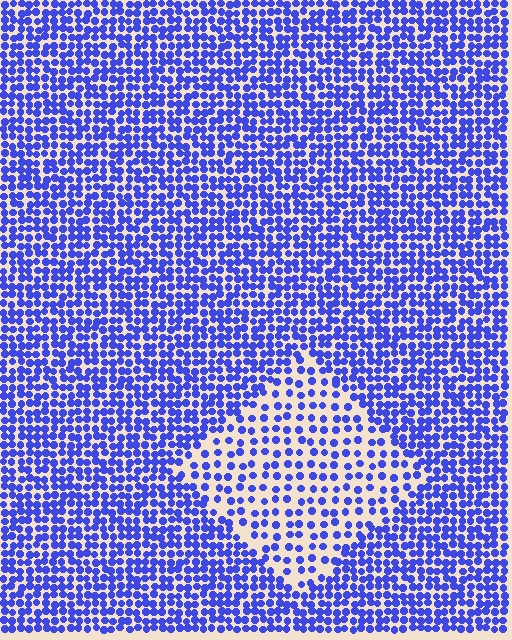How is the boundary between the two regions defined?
The boundary is defined by a change in element density (approximately 2.0x ratio). All elements are the same color, size, and shape.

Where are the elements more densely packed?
The elements are more densely packed outside the diamond boundary.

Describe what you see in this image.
The image contains small blue elements arranged at two different densities. A diamond-shaped region is visible where the elements are less densely packed than the surrounding area.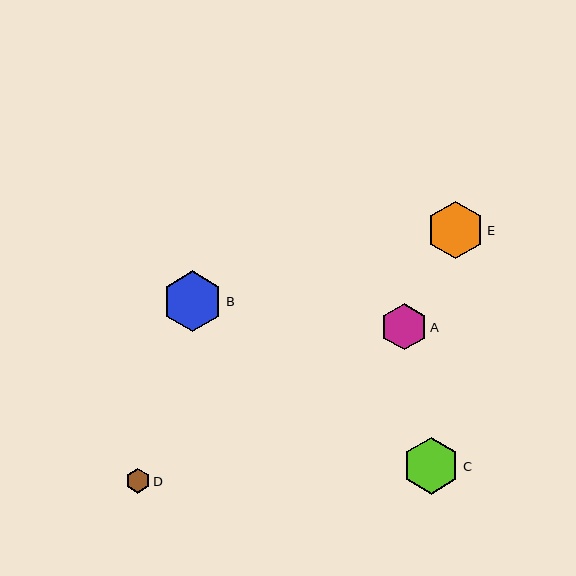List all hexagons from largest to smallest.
From largest to smallest: B, E, C, A, D.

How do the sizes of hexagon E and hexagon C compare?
Hexagon E and hexagon C are approximately the same size.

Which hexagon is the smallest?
Hexagon D is the smallest with a size of approximately 25 pixels.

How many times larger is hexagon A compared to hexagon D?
Hexagon A is approximately 1.9 times the size of hexagon D.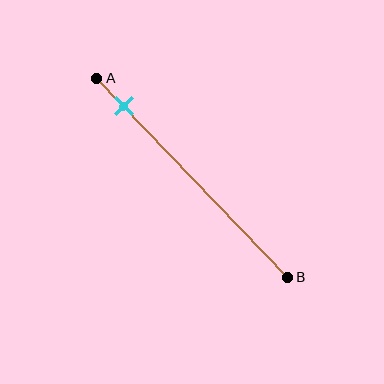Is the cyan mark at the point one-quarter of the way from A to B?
No, the mark is at about 15% from A, not at the 25% one-quarter point.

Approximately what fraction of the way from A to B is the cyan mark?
The cyan mark is approximately 15% of the way from A to B.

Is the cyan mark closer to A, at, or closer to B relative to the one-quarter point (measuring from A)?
The cyan mark is closer to point A than the one-quarter point of segment AB.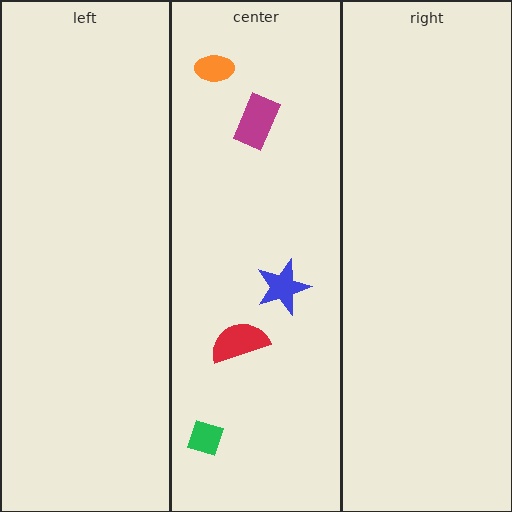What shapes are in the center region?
The magenta rectangle, the orange ellipse, the red semicircle, the green diamond, the blue star.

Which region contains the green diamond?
The center region.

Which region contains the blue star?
The center region.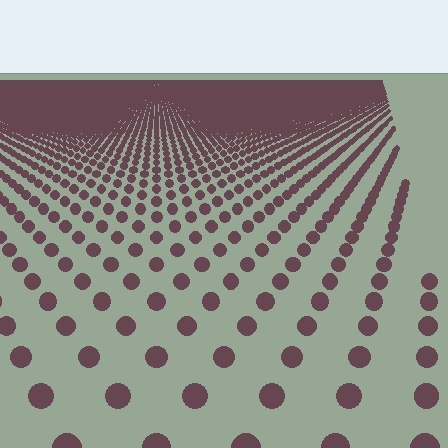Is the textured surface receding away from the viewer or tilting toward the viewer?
The surface is receding away from the viewer. Texture elements get smaller and denser toward the top.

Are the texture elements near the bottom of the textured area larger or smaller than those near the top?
Larger. Near the bottom, elements are closer to the viewer and appear at a bigger on-screen size.